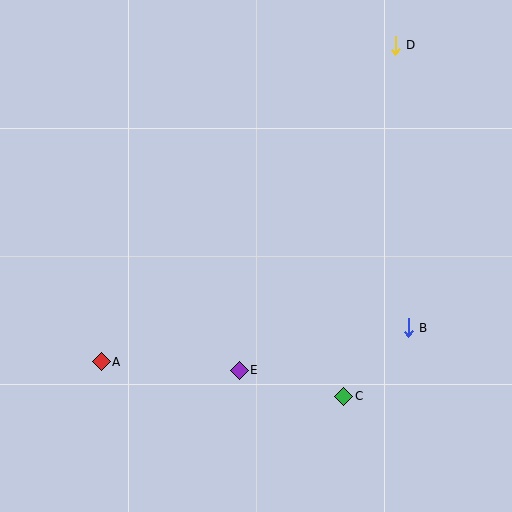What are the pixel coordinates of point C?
Point C is at (343, 396).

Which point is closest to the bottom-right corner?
Point C is closest to the bottom-right corner.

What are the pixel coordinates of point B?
Point B is at (408, 328).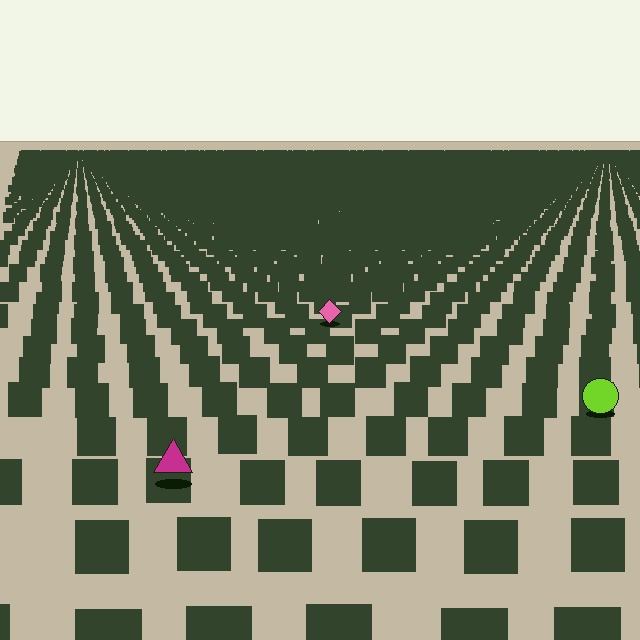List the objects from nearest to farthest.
From nearest to farthest: the magenta triangle, the lime circle, the pink diamond.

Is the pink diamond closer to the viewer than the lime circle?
No. The lime circle is closer — you can tell from the texture gradient: the ground texture is coarser near it.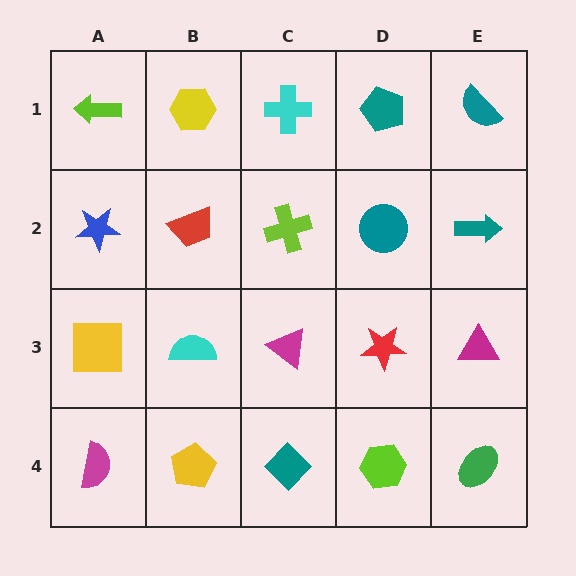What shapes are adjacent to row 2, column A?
A lime arrow (row 1, column A), a yellow square (row 3, column A), a red trapezoid (row 2, column B).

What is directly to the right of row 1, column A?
A yellow hexagon.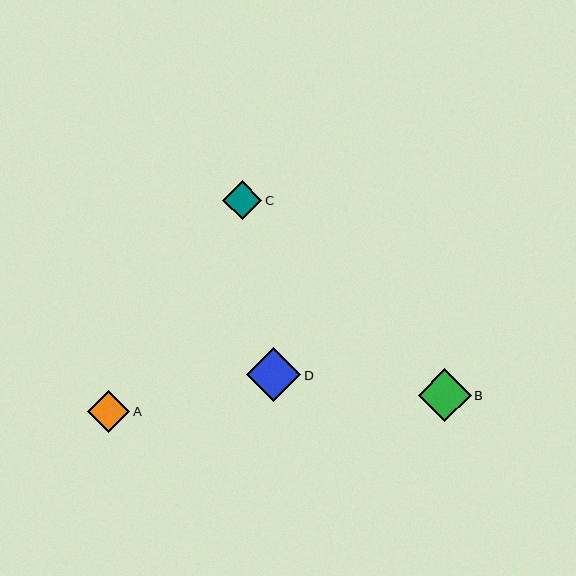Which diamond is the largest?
Diamond D is the largest with a size of approximately 54 pixels.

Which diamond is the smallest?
Diamond C is the smallest with a size of approximately 39 pixels.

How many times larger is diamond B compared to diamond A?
Diamond B is approximately 1.2 times the size of diamond A.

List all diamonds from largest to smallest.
From largest to smallest: D, B, A, C.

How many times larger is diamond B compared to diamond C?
Diamond B is approximately 1.3 times the size of diamond C.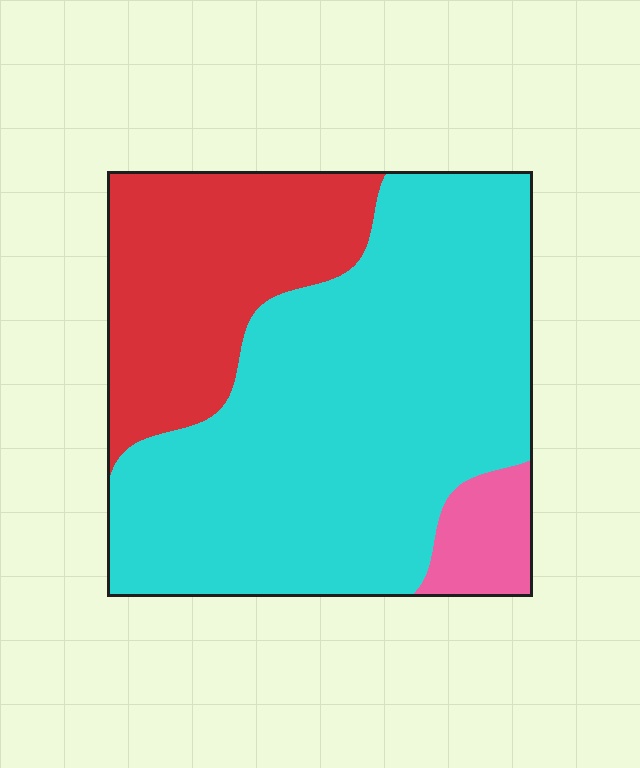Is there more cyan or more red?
Cyan.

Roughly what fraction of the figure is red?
Red takes up about one quarter (1/4) of the figure.